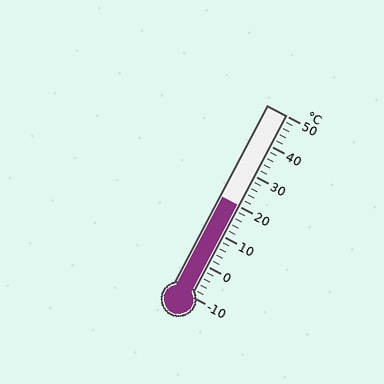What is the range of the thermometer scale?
The thermometer scale ranges from -10°C to 50°C.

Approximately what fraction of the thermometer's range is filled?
The thermometer is filled to approximately 50% of its range.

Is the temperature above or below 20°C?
The temperature is at 20°C.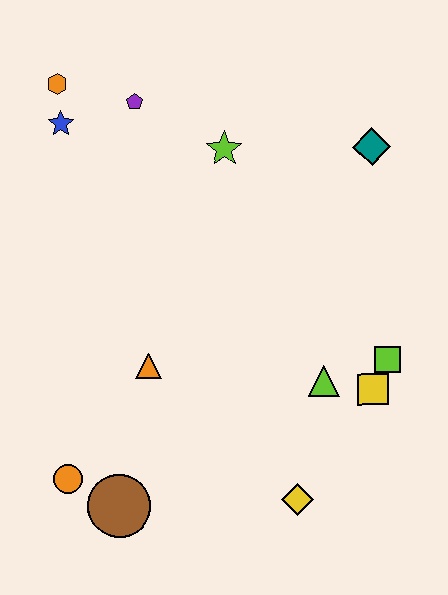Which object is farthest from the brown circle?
The teal diamond is farthest from the brown circle.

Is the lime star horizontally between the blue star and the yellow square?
Yes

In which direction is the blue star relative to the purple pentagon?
The blue star is to the left of the purple pentagon.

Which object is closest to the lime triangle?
The yellow square is closest to the lime triangle.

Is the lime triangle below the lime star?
Yes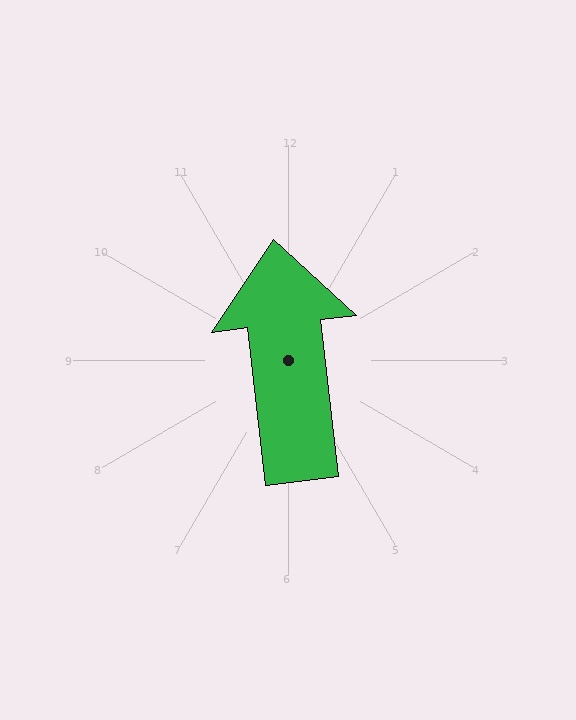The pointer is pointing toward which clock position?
Roughly 12 o'clock.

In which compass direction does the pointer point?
North.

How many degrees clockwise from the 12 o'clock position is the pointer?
Approximately 353 degrees.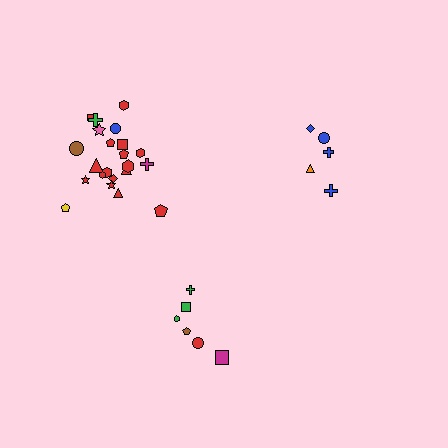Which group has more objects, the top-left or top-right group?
The top-left group.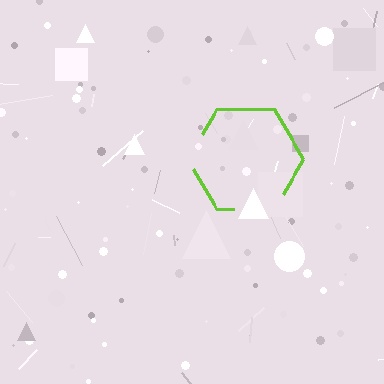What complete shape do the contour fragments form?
The contour fragments form a hexagon.